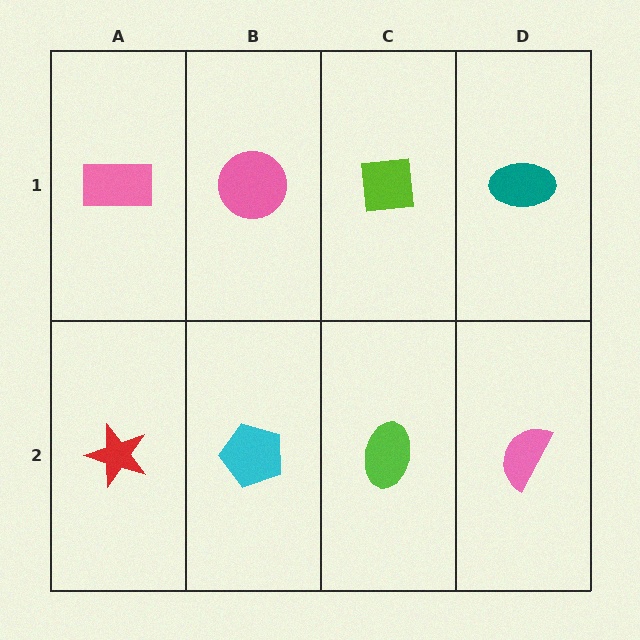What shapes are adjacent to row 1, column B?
A cyan pentagon (row 2, column B), a pink rectangle (row 1, column A), a lime square (row 1, column C).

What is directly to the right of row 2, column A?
A cyan pentagon.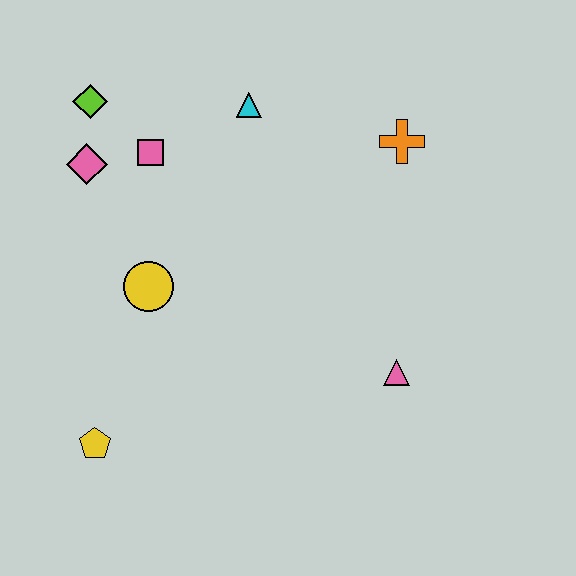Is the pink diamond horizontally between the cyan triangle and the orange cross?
No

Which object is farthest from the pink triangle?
The lime diamond is farthest from the pink triangle.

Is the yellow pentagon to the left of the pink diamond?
No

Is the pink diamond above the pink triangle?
Yes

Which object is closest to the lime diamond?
The pink diamond is closest to the lime diamond.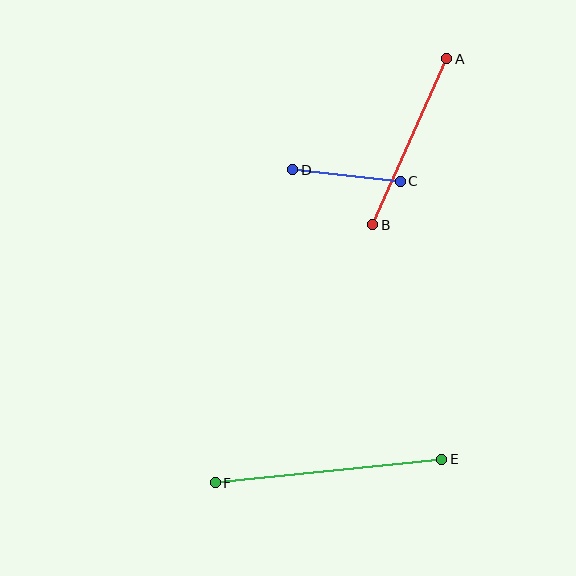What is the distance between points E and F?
The distance is approximately 228 pixels.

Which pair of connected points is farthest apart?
Points E and F are farthest apart.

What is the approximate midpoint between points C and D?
The midpoint is at approximately (346, 176) pixels.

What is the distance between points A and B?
The distance is approximately 182 pixels.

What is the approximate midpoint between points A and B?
The midpoint is at approximately (410, 142) pixels.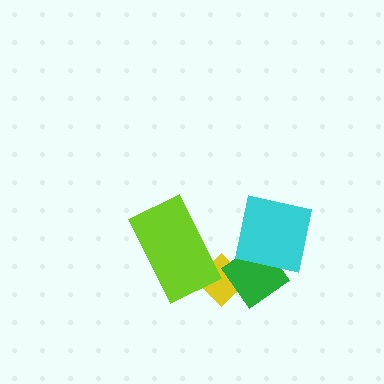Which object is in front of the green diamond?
The cyan square is in front of the green diamond.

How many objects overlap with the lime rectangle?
1 object overlaps with the lime rectangle.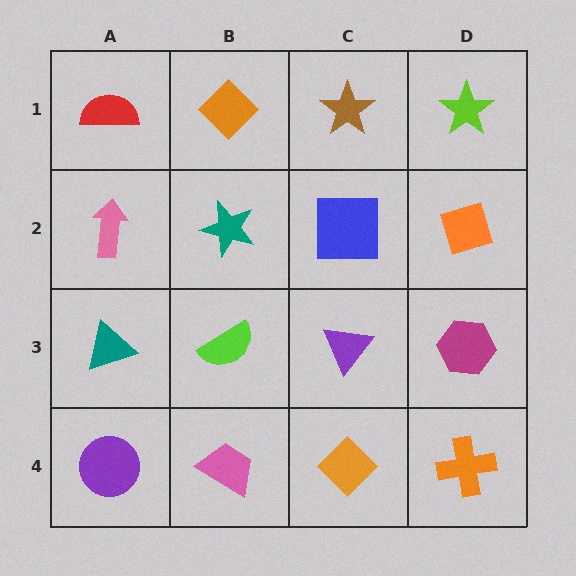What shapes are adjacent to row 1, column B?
A teal star (row 2, column B), a red semicircle (row 1, column A), a brown star (row 1, column C).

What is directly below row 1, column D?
An orange diamond.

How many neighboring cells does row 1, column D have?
2.